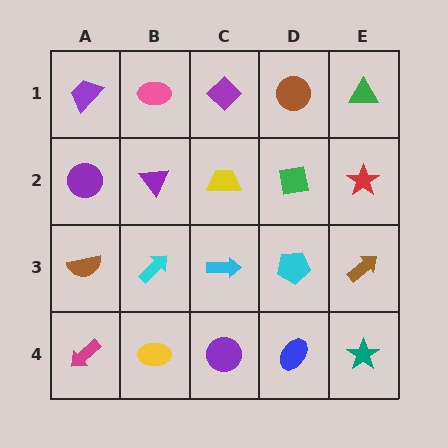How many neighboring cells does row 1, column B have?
3.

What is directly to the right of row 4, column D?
A teal star.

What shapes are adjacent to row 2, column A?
A purple trapezoid (row 1, column A), a brown semicircle (row 3, column A), a purple triangle (row 2, column B).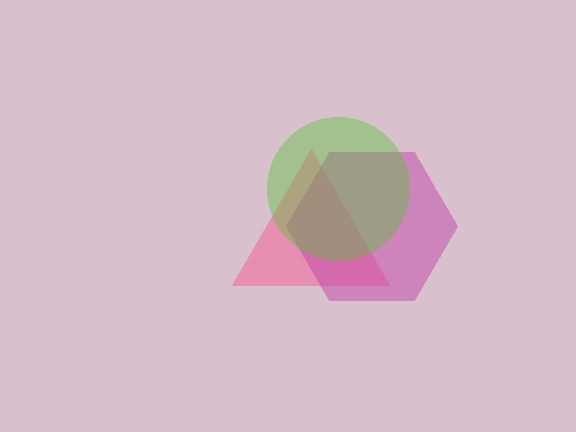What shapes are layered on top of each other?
The layered shapes are: a pink triangle, a magenta hexagon, a lime circle.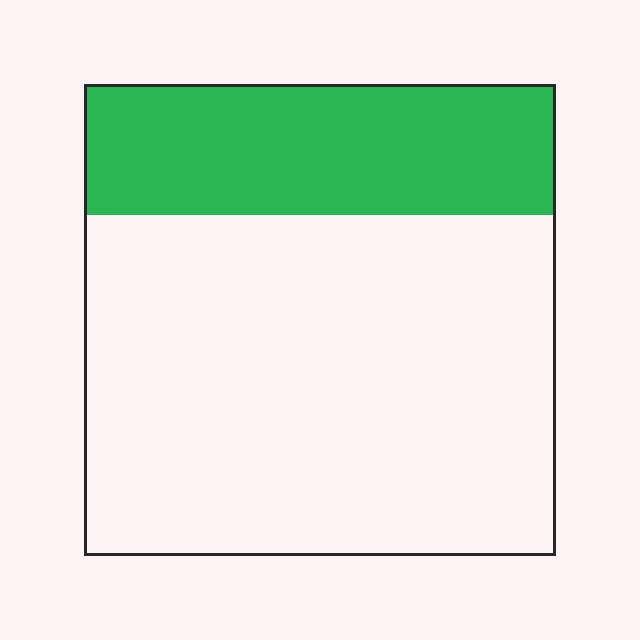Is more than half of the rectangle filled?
No.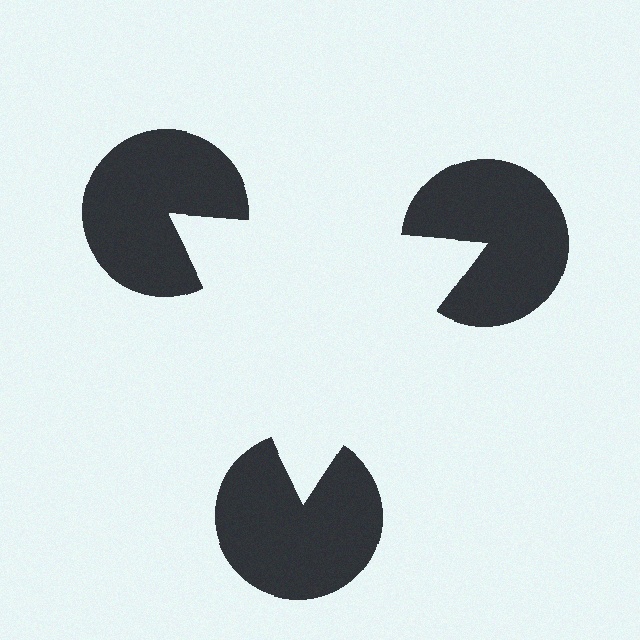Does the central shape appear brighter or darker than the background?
It typically appears slightly brighter than the background, even though no actual brightness change is drawn.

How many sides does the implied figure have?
3 sides.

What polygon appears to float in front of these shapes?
An illusory triangle — its edges are inferred from the aligned wedge cuts in the pac-man discs, not physically drawn.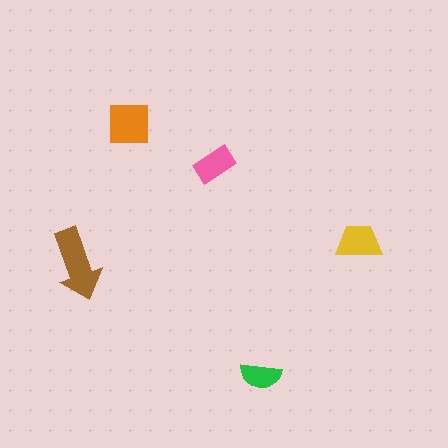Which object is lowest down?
The green semicircle is bottommost.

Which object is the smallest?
The green semicircle.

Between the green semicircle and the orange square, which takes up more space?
The orange square.